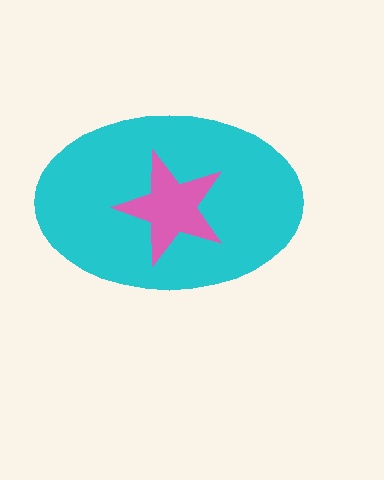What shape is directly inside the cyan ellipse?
The pink star.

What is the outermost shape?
The cyan ellipse.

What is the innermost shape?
The pink star.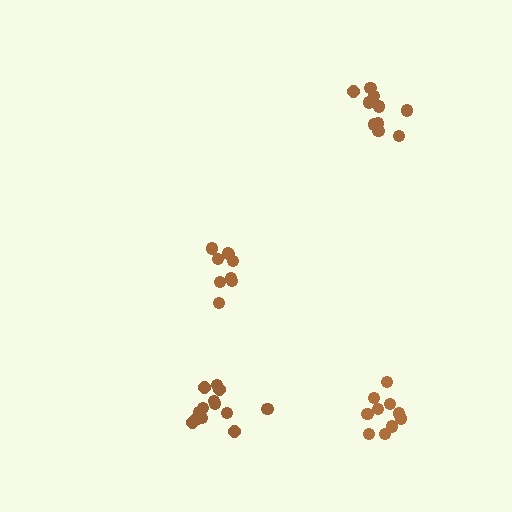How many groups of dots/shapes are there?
There are 4 groups.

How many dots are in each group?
Group 1: 13 dots, Group 2: 9 dots, Group 3: 10 dots, Group 4: 10 dots (42 total).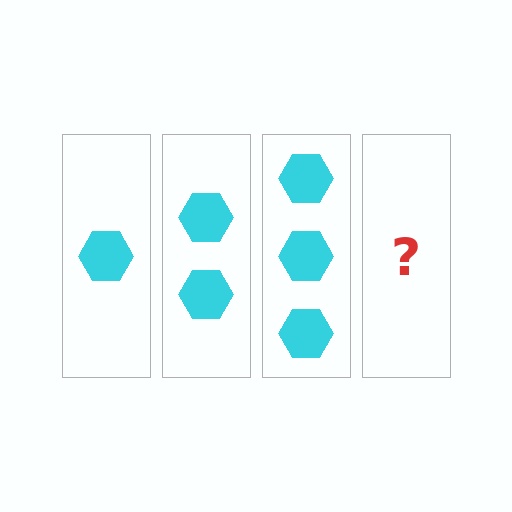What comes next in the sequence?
The next element should be 4 hexagons.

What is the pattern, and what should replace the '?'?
The pattern is that each step adds one more hexagon. The '?' should be 4 hexagons.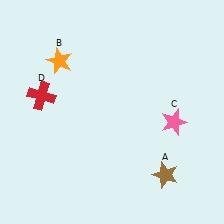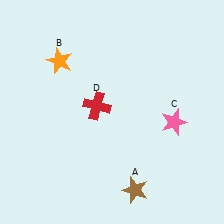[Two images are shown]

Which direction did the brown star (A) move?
The brown star (A) moved left.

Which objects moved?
The objects that moved are: the brown star (A), the red cross (D).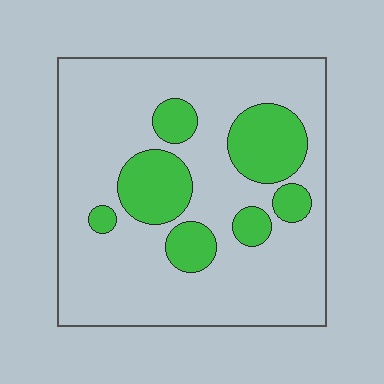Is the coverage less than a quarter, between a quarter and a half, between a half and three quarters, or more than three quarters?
Less than a quarter.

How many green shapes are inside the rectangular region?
7.